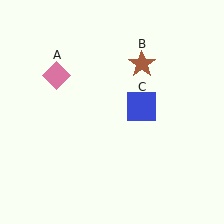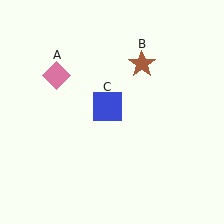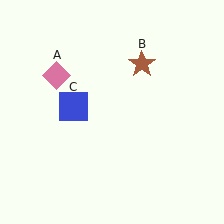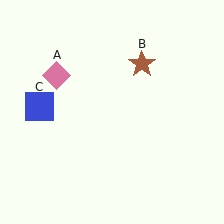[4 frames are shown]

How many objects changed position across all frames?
1 object changed position: blue square (object C).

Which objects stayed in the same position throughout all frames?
Pink diamond (object A) and brown star (object B) remained stationary.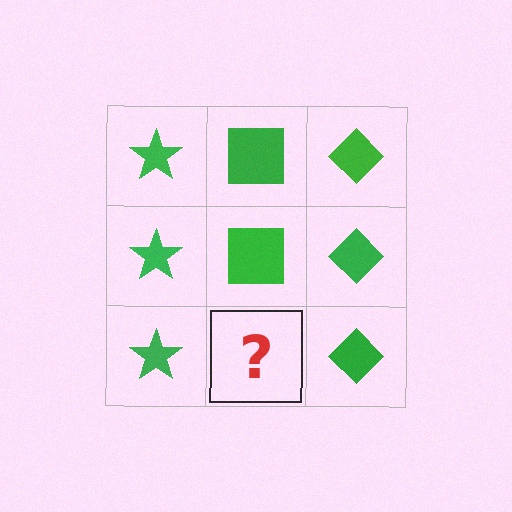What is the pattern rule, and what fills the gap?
The rule is that each column has a consistent shape. The gap should be filled with a green square.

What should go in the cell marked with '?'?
The missing cell should contain a green square.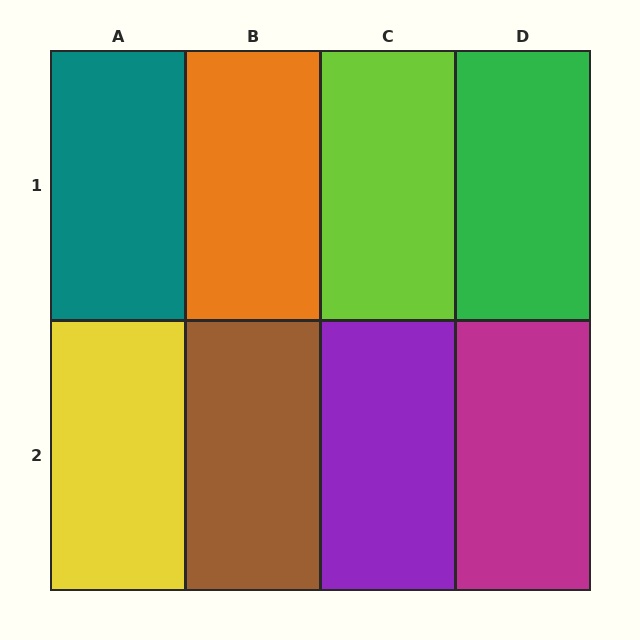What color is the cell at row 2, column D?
Magenta.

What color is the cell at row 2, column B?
Brown.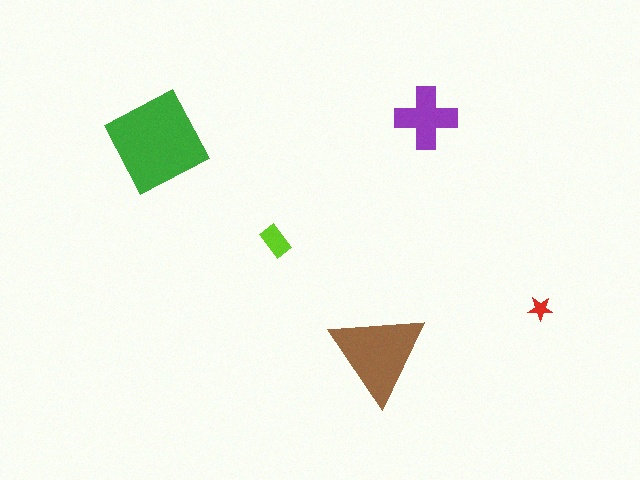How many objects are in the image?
There are 5 objects in the image.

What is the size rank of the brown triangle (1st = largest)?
2nd.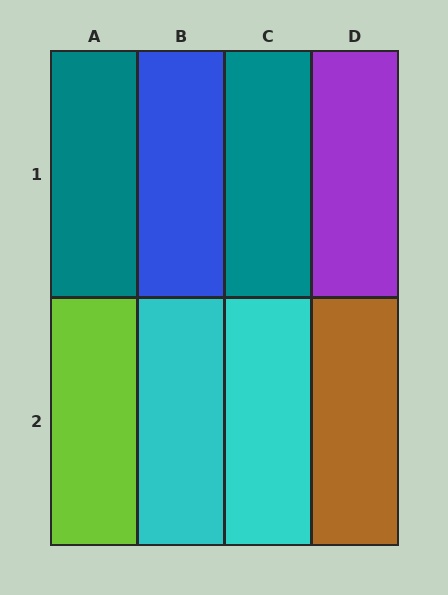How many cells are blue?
1 cell is blue.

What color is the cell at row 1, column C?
Teal.